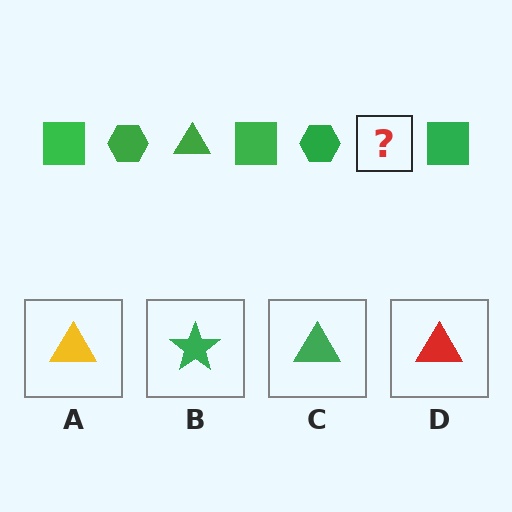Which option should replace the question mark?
Option C.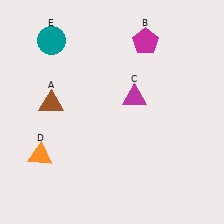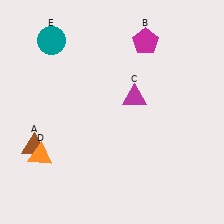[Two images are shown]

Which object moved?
The brown triangle (A) moved down.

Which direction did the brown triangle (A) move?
The brown triangle (A) moved down.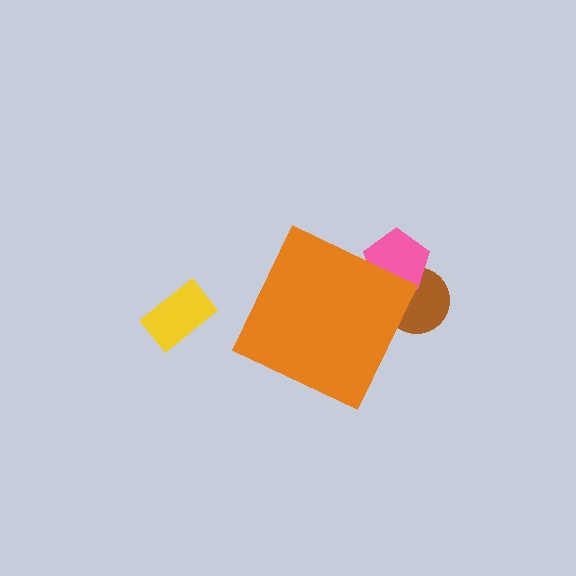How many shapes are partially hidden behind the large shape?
2 shapes are partially hidden.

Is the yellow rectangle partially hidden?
No, the yellow rectangle is fully visible.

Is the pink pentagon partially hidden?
Yes, the pink pentagon is partially hidden behind the orange diamond.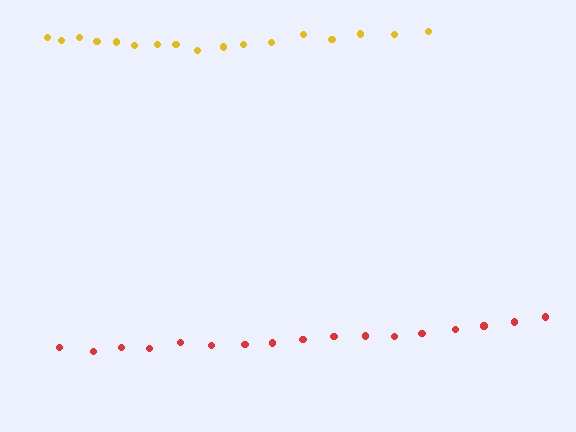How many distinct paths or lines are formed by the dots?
There are 2 distinct paths.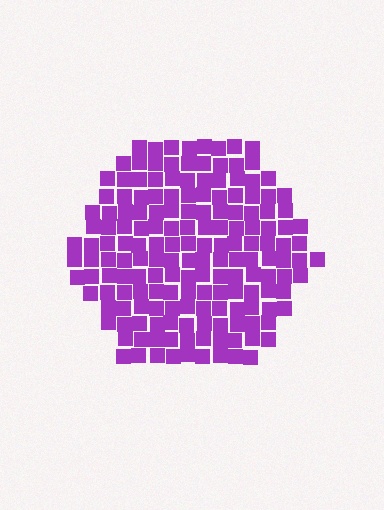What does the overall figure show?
The overall figure shows a hexagon.